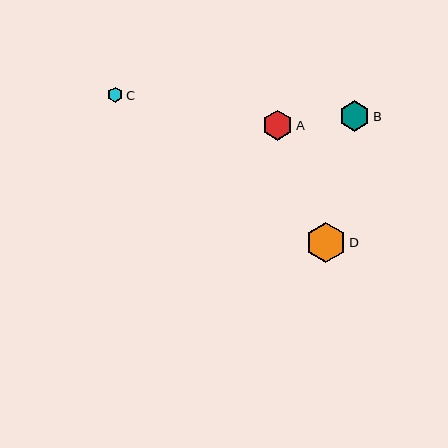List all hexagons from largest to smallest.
From largest to smallest: D, B, A, C.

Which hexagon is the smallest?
Hexagon C is the smallest with a size of approximately 15 pixels.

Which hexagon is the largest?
Hexagon D is the largest with a size of approximately 41 pixels.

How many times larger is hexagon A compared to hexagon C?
Hexagon A is approximately 2.0 times the size of hexagon C.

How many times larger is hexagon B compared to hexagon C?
Hexagon B is approximately 2.0 times the size of hexagon C.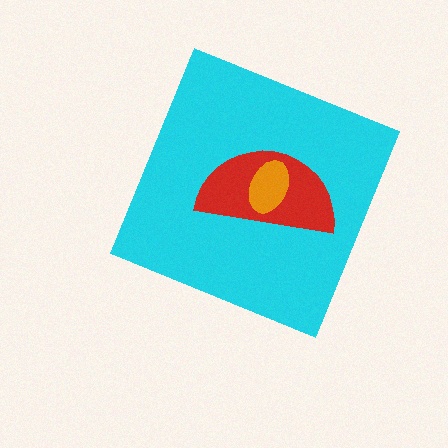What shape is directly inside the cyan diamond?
The red semicircle.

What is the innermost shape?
The orange ellipse.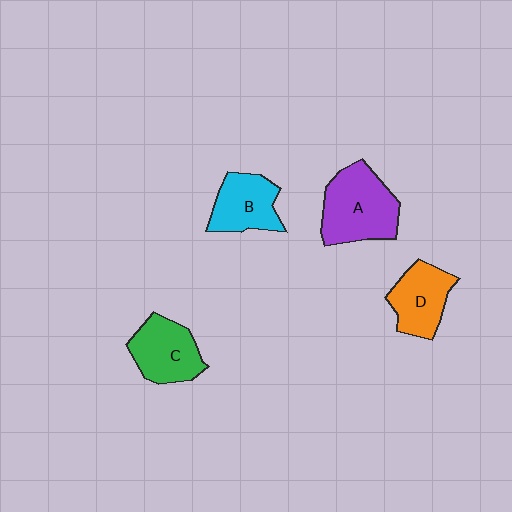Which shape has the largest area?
Shape A (purple).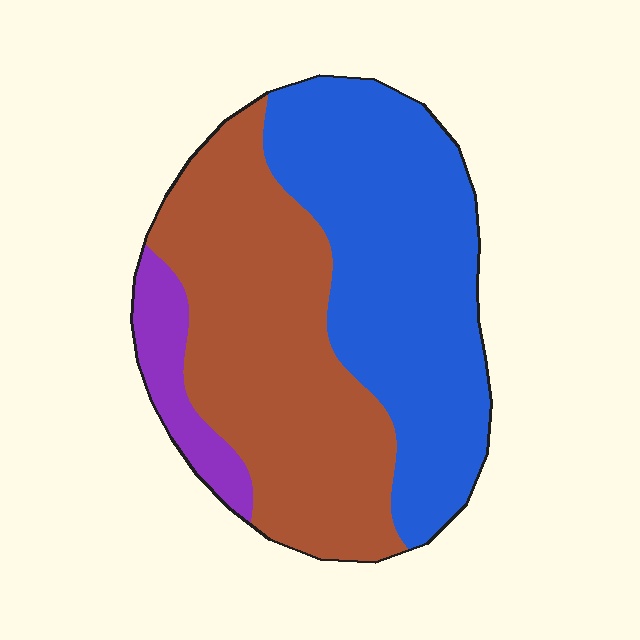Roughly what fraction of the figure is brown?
Brown covers around 45% of the figure.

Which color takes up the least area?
Purple, at roughly 10%.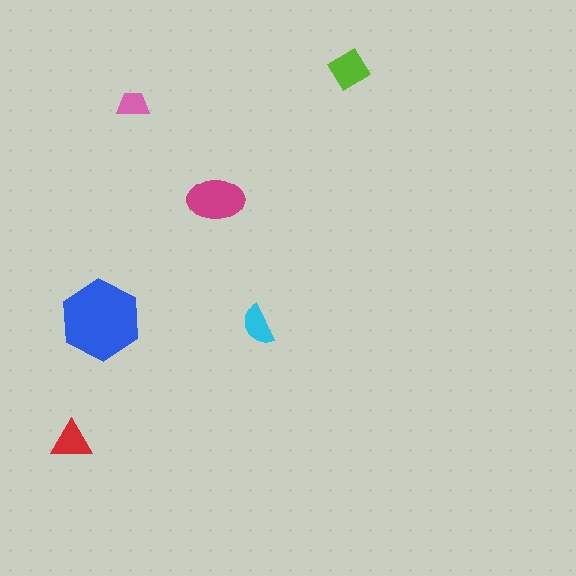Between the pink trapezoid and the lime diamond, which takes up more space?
The lime diamond.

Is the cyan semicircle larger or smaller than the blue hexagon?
Smaller.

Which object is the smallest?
The pink trapezoid.